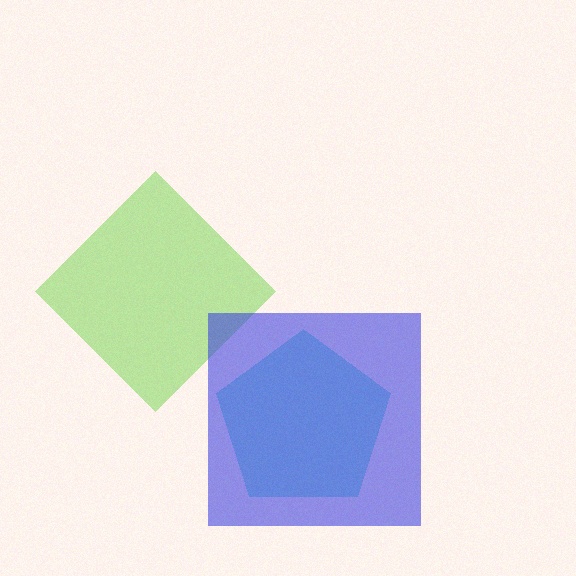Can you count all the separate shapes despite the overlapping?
Yes, there are 3 separate shapes.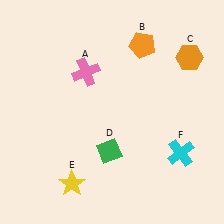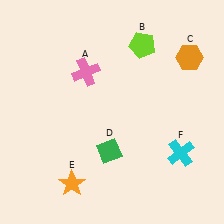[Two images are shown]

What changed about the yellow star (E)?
In Image 1, E is yellow. In Image 2, it changed to orange.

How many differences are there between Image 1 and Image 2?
There are 2 differences between the two images.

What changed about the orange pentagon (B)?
In Image 1, B is orange. In Image 2, it changed to lime.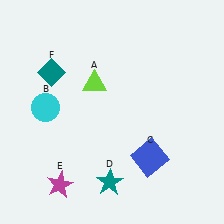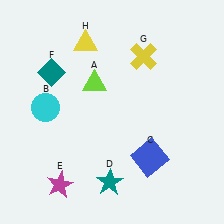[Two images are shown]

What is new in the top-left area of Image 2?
A yellow triangle (H) was added in the top-left area of Image 2.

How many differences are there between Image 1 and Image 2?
There are 2 differences between the two images.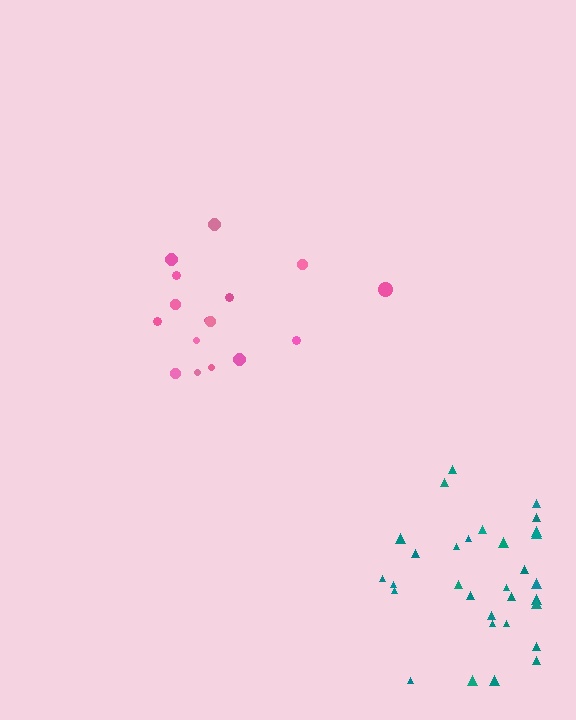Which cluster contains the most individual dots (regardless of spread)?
Teal (32).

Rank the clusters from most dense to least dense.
pink, teal.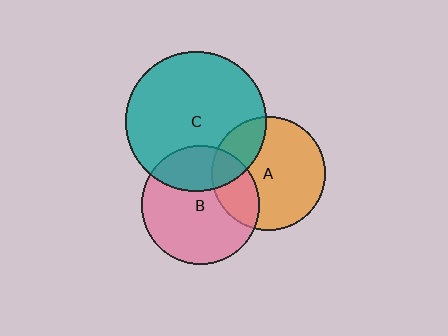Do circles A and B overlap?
Yes.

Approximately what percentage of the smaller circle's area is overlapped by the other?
Approximately 25%.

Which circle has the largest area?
Circle C (teal).